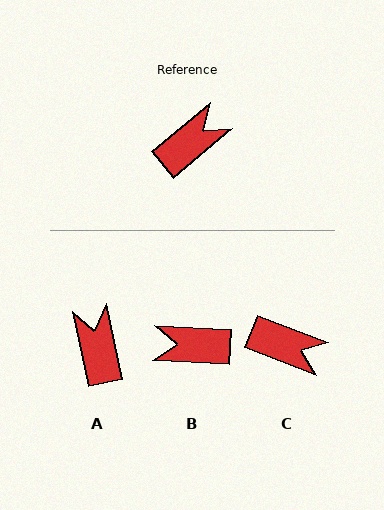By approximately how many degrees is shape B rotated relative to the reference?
Approximately 137 degrees counter-clockwise.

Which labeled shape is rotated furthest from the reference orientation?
B, about 137 degrees away.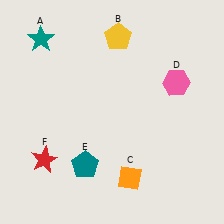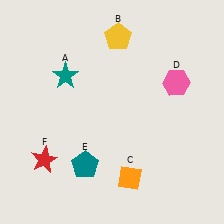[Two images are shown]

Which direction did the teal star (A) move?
The teal star (A) moved down.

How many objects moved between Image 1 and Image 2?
1 object moved between the two images.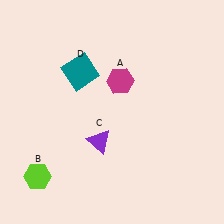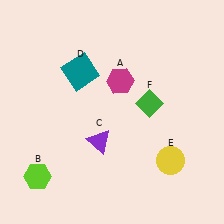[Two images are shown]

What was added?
A yellow circle (E), a green diamond (F) were added in Image 2.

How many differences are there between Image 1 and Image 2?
There are 2 differences between the two images.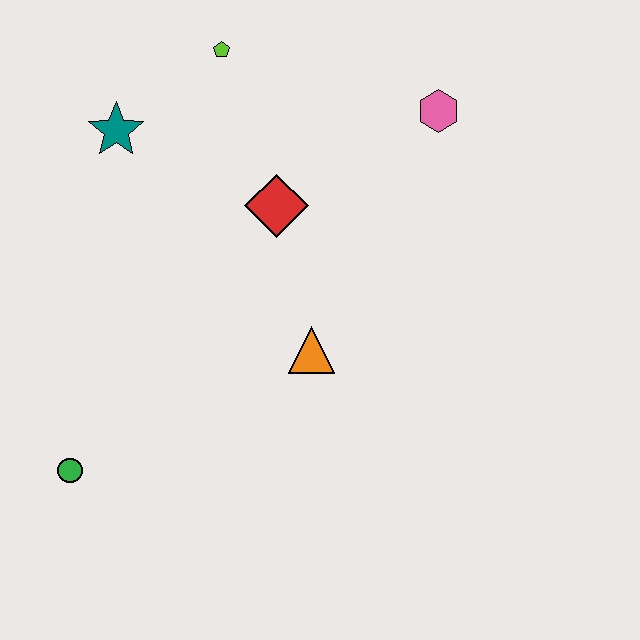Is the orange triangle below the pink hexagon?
Yes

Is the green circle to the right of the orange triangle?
No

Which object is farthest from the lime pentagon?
The green circle is farthest from the lime pentagon.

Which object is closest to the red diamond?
The orange triangle is closest to the red diamond.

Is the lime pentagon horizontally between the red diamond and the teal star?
Yes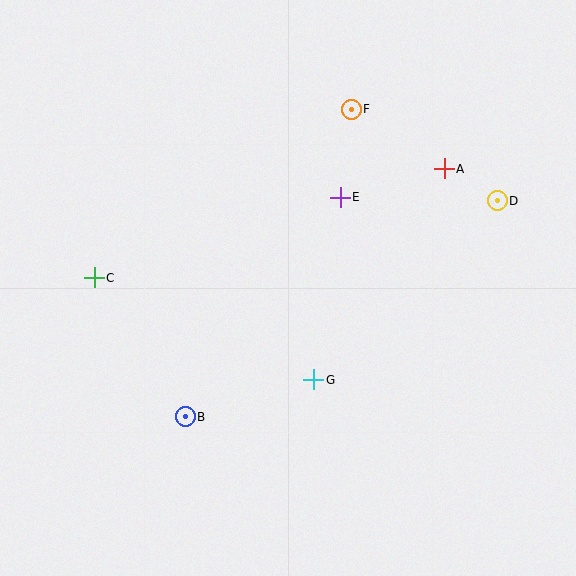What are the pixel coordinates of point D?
Point D is at (497, 201).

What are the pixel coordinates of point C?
Point C is at (94, 278).